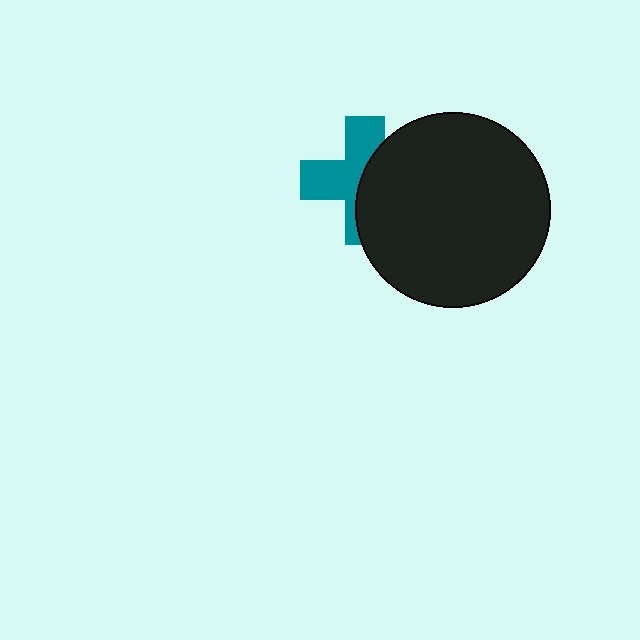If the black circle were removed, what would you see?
You would see the complete teal cross.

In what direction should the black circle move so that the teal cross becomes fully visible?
The black circle should move right. That is the shortest direction to clear the overlap and leave the teal cross fully visible.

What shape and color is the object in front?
The object in front is a black circle.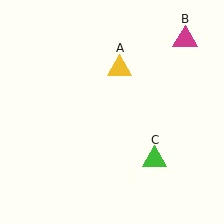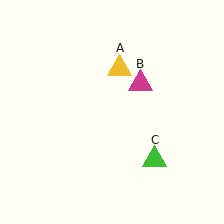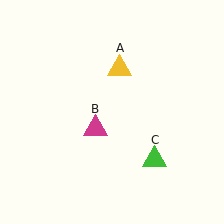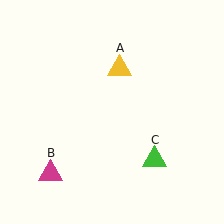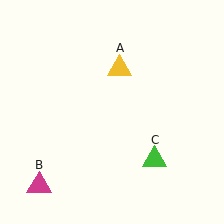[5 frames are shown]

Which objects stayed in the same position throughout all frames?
Yellow triangle (object A) and green triangle (object C) remained stationary.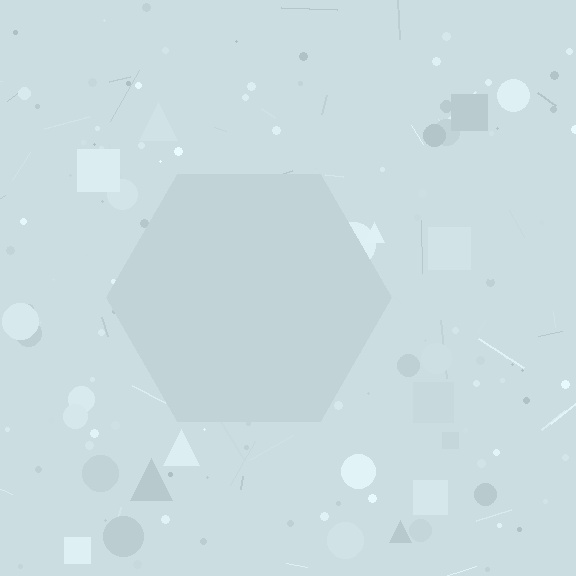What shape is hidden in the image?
A hexagon is hidden in the image.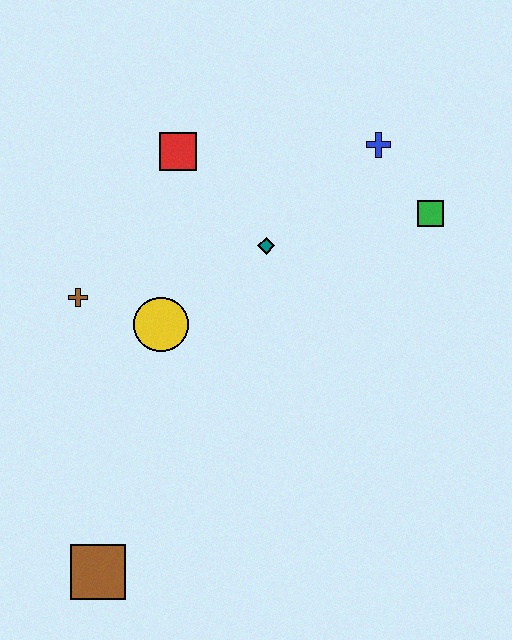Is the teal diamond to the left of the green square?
Yes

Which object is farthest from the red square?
The brown square is farthest from the red square.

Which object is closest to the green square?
The blue cross is closest to the green square.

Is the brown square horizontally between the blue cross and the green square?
No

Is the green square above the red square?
No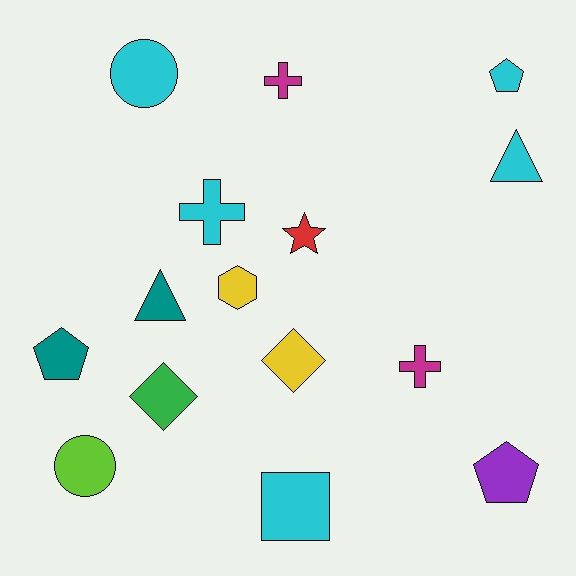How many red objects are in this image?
There is 1 red object.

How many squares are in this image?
There is 1 square.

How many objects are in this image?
There are 15 objects.